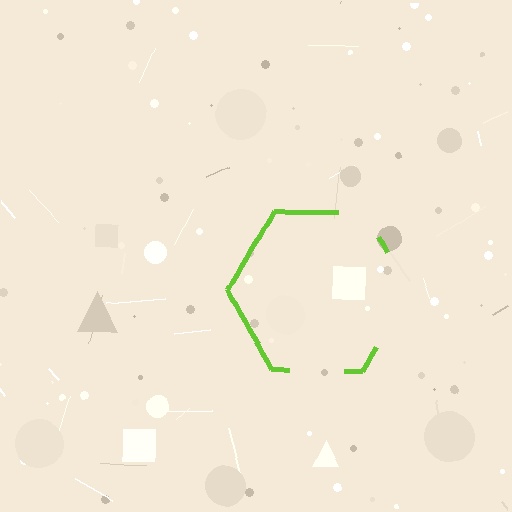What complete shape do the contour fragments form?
The contour fragments form a hexagon.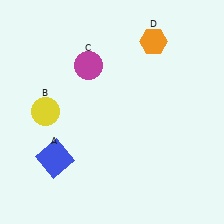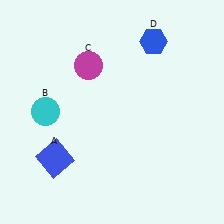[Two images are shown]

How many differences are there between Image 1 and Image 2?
There are 2 differences between the two images.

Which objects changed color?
B changed from yellow to cyan. D changed from orange to blue.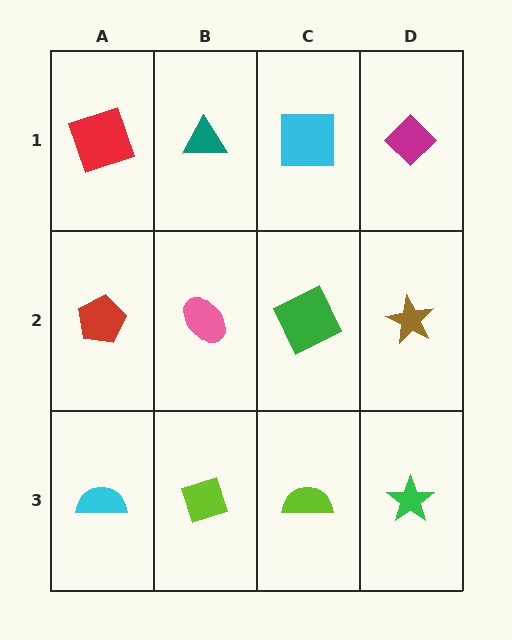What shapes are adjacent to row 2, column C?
A cyan square (row 1, column C), a lime semicircle (row 3, column C), a pink ellipse (row 2, column B), a brown star (row 2, column D).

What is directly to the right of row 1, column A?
A teal triangle.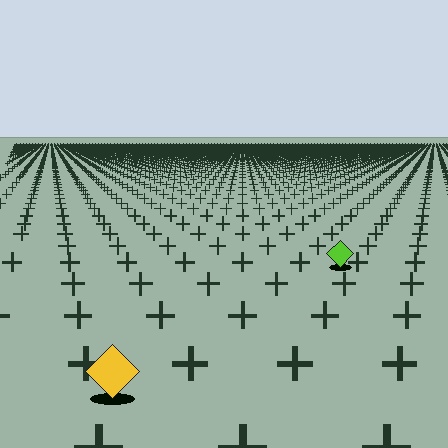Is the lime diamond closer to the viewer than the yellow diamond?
No. The yellow diamond is closer — you can tell from the texture gradient: the ground texture is coarser near it.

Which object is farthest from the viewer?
The lime diamond is farthest from the viewer. It appears smaller and the ground texture around it is denser.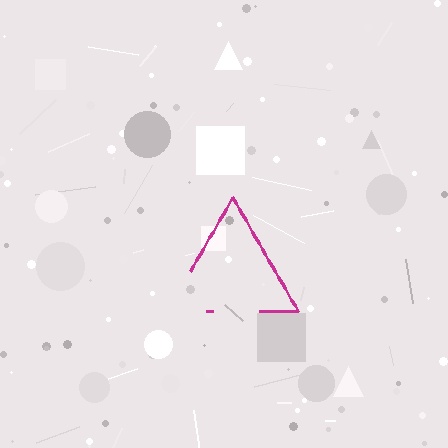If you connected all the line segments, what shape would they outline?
They would outline a triangle.